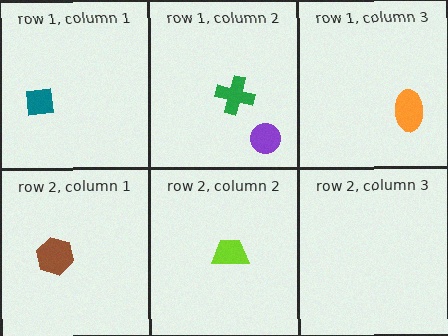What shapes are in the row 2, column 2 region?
The lime trapezoid.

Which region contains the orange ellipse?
The row 1, column 3 region.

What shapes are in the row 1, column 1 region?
The teal square.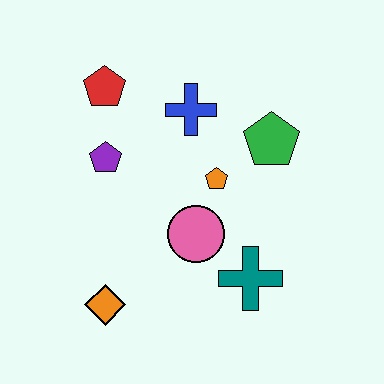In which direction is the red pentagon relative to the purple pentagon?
The red pentagon is above the purple pentagon.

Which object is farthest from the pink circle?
The red pentagon is farthest from the pink circle.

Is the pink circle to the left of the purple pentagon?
No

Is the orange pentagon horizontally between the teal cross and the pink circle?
Yes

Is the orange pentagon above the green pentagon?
No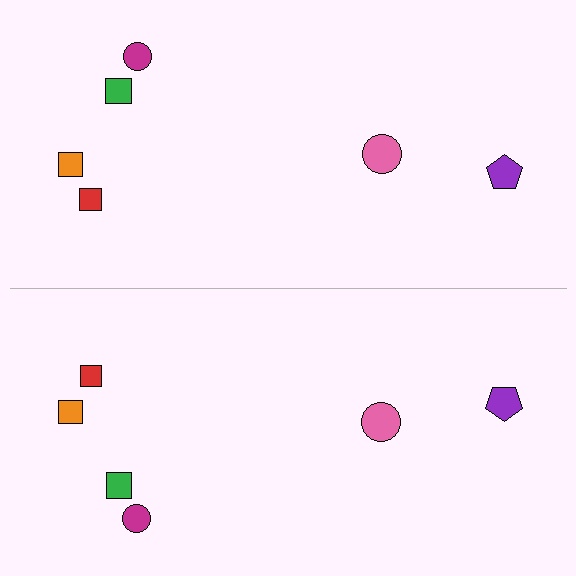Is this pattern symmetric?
Yes, this pattern has bilateral (reflection) symmetry.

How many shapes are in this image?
There are 12 shapes in this image.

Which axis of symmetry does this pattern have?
The pattern has a horizontal axis of symmetry running through the center of the image.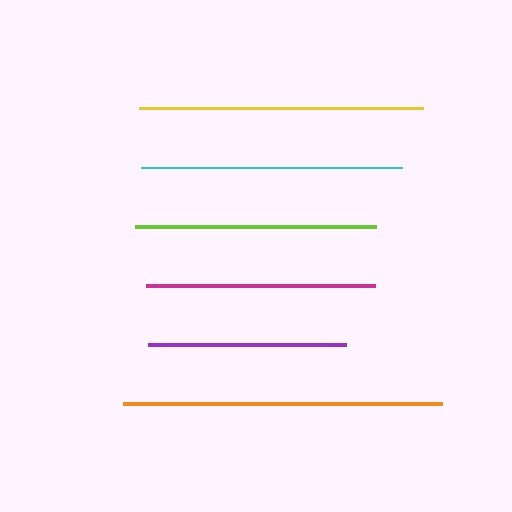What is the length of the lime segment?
The lime segment is approximately 241 pixels long.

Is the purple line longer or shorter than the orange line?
The orange line is longer than the purple line.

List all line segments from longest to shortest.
From longest to shortest: orange, yellow, cyan, lime, magenta, purple.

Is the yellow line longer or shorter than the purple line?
The yellow line is longer than the purple line.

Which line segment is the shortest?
The purple line is the shortest at approximately 198 pixels.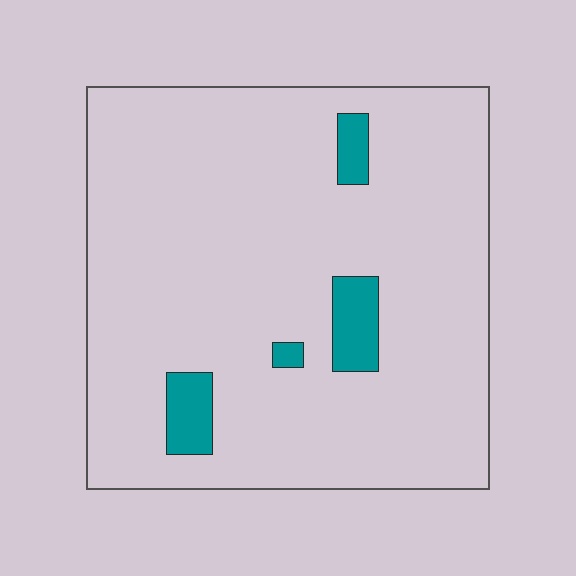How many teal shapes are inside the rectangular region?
4.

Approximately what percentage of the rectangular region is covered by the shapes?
Approximately 5%.